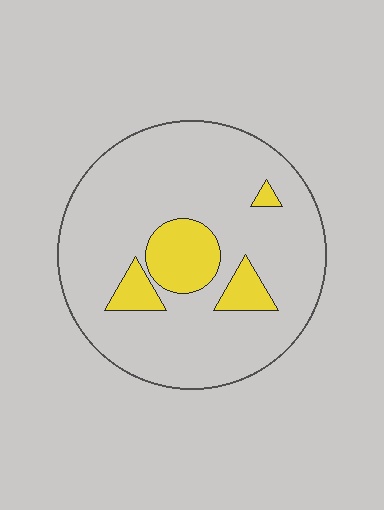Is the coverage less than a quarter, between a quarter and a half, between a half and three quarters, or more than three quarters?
Less than a quarter.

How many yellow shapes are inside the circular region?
4.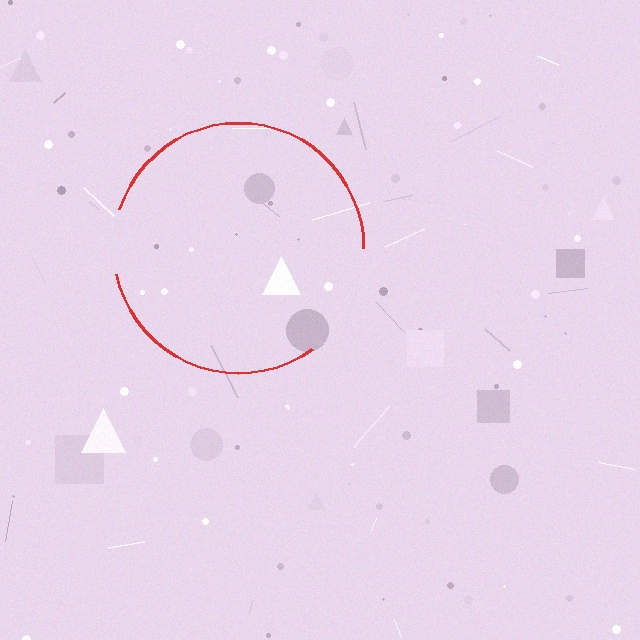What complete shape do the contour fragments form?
The contour fragments form a circle.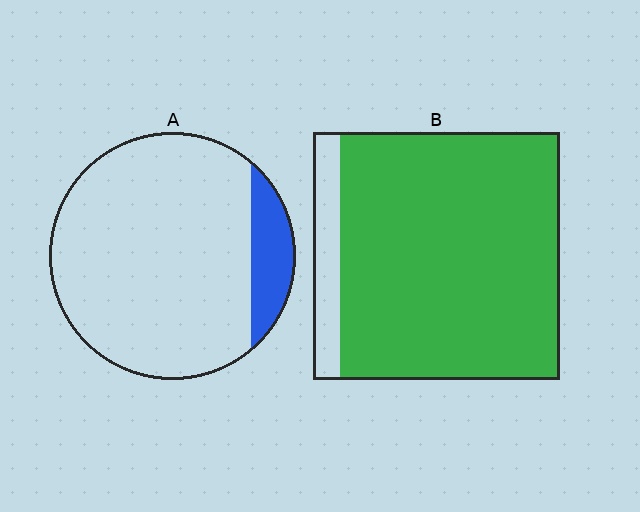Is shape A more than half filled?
No.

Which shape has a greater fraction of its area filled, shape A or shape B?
Shape B.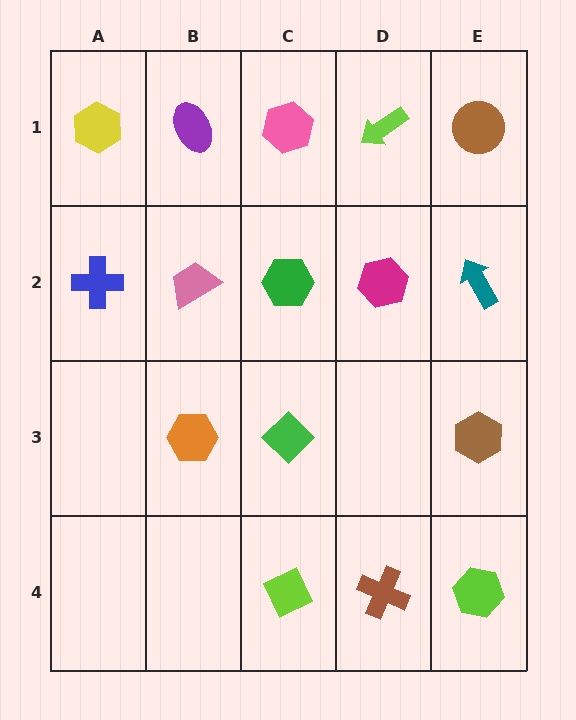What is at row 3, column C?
A green diamond.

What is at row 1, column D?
A lime arrow.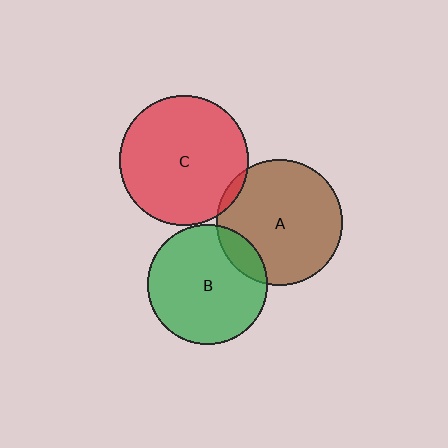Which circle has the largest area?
Circle C (red).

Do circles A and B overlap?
Yes.